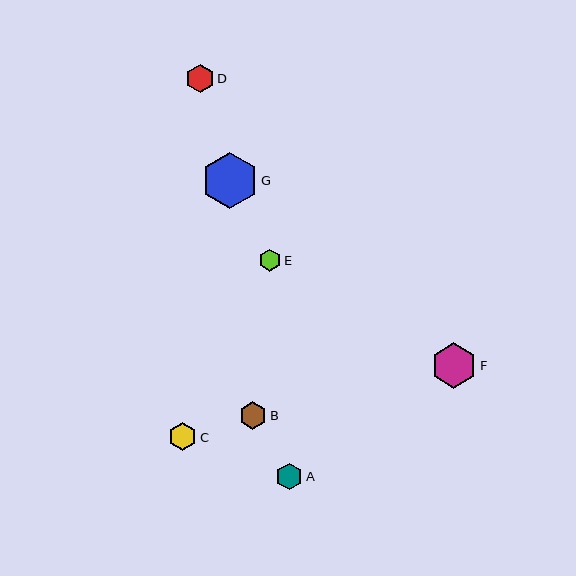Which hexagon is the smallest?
Hexagon E is the smallest with a size of approximately 22 pixels.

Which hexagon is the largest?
Hexagon G is the largest with a size of approximately 56 pixels.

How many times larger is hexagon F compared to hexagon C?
Hexagon F is approximately 1.6 times the size of hexagon C.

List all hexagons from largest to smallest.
From largest to smallest: G, F, D, C, B, A, E.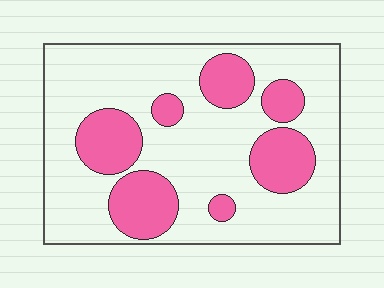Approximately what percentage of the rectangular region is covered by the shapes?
Approximately 25%.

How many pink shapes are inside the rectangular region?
7.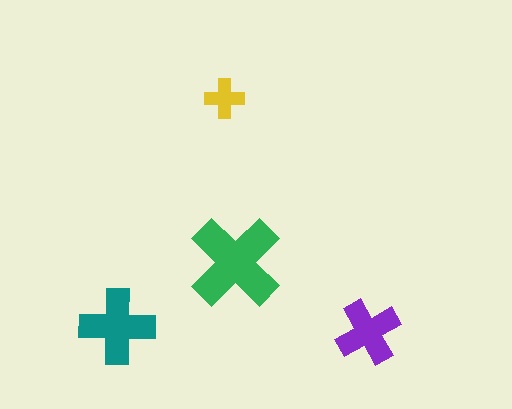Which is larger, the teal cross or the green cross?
The green one.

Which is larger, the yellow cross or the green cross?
The green one.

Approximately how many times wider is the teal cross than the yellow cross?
About 2 times wider.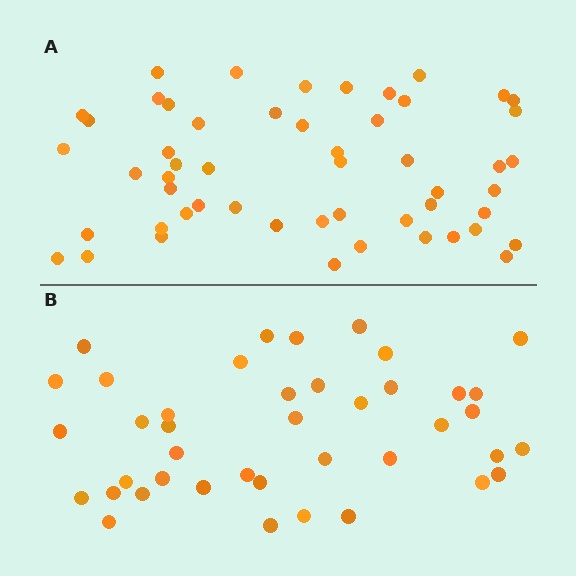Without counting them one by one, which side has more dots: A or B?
Region A (the top region) has more dots.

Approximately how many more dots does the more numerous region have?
Region A has roughly 12 or so more dots than region B.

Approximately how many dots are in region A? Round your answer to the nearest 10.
About 50 dots. (The exact count is 53, which rounds to 50.)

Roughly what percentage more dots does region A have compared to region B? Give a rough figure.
About 30% more.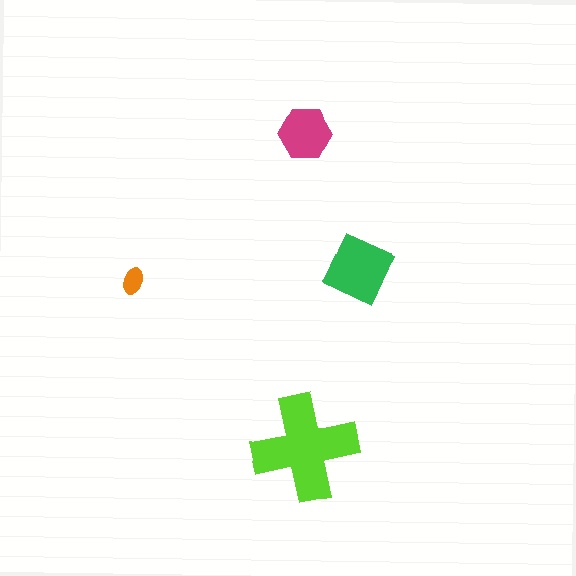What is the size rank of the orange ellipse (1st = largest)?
4th.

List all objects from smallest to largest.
The orange ellipse, the magenta hexagon, the green diamond, the lime cross.